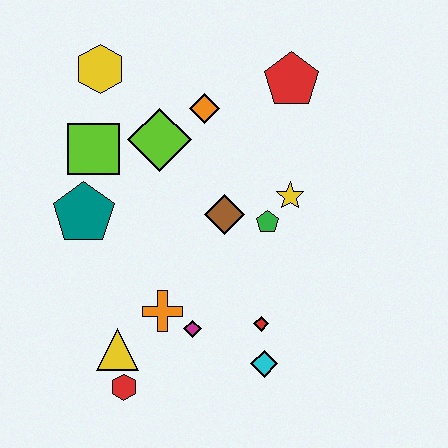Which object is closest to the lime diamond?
The orange diamond is closest to the lime diamond.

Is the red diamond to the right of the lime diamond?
Yes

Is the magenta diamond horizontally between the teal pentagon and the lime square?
No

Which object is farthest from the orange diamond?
The red hexagon is farthest from the orange diamond.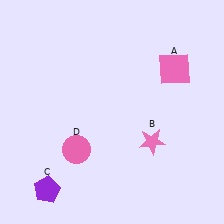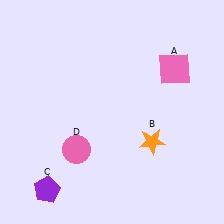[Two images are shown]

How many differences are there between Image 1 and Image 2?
There is 1 difference between the two images.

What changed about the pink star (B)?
In Image 1, B is pink. In Image 2, it changed to orange.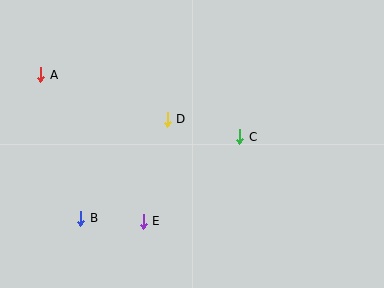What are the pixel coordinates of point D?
Point D is at (167, 119).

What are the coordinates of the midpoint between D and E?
The midpoint between D and E is at (155, 170).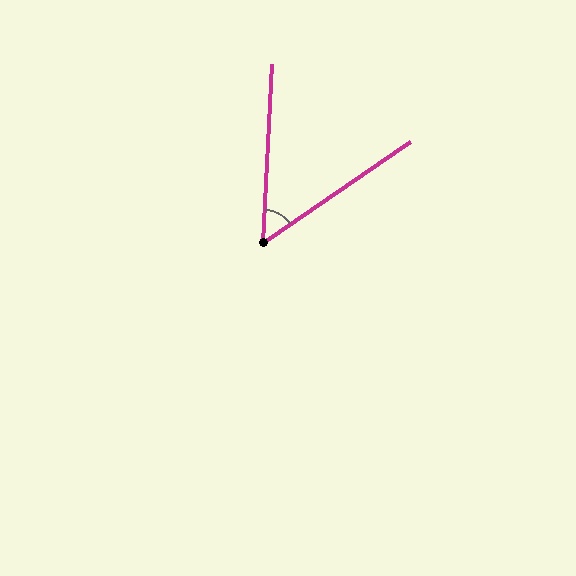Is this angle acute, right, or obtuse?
It is acute.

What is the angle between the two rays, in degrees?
Approximately 53 degrees.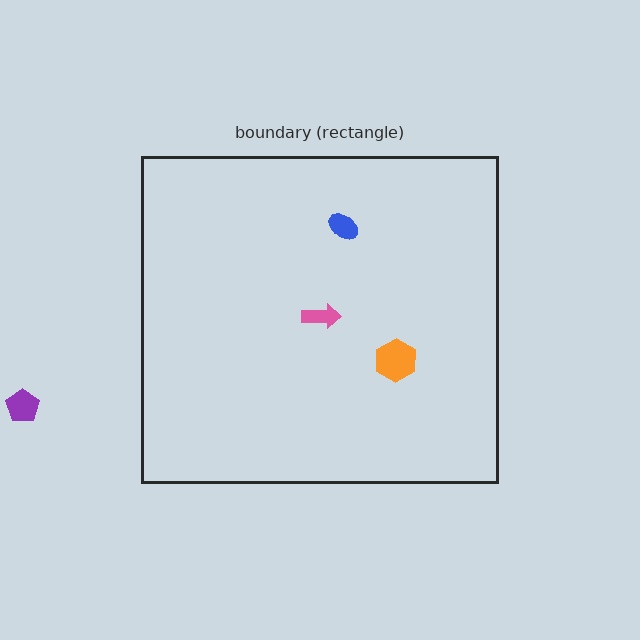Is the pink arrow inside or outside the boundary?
Inside.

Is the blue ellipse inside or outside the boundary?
Inside.